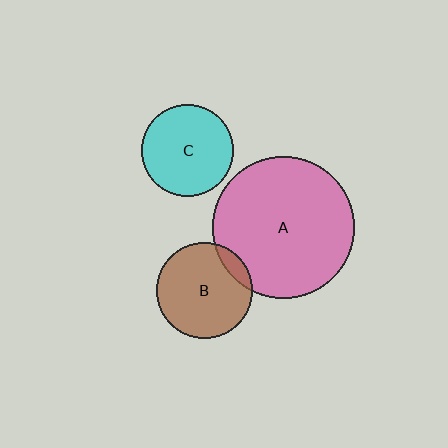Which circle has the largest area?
Circle A (pink).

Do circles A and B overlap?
Yes.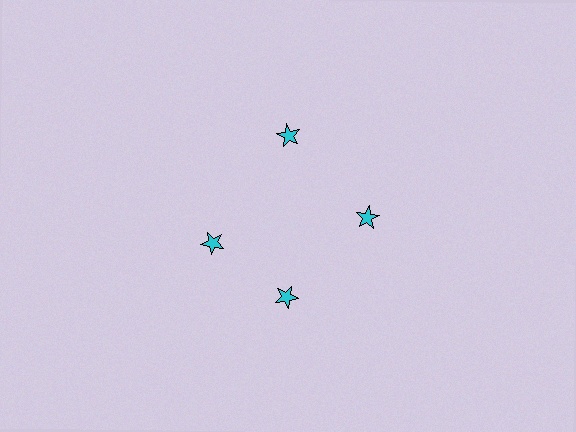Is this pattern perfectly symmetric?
No. The 4 cyan stars are arranged in a ring, but one element near the 9 o'clock position is rotated out of alignment along the ring, breaking the 4-fold rotational symmetry.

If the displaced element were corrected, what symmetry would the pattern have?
It would have 4-fold rotational symmetry — the pattern would map onto itself every 90 degrees.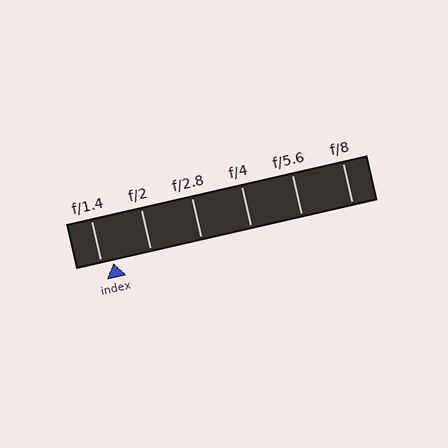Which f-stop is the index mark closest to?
The index mark is closest to f/1.4.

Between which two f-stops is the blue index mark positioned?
The index mark is between f/1.4 and f/2.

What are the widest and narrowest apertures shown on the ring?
The widest aperture shown is f/1.4 and the narrowest is f/8.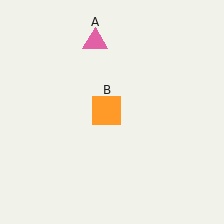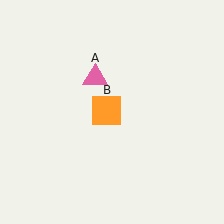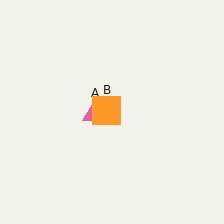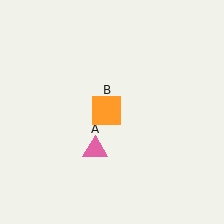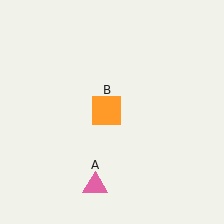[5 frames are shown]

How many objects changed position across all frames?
1 object changed position: pink triangle (object A).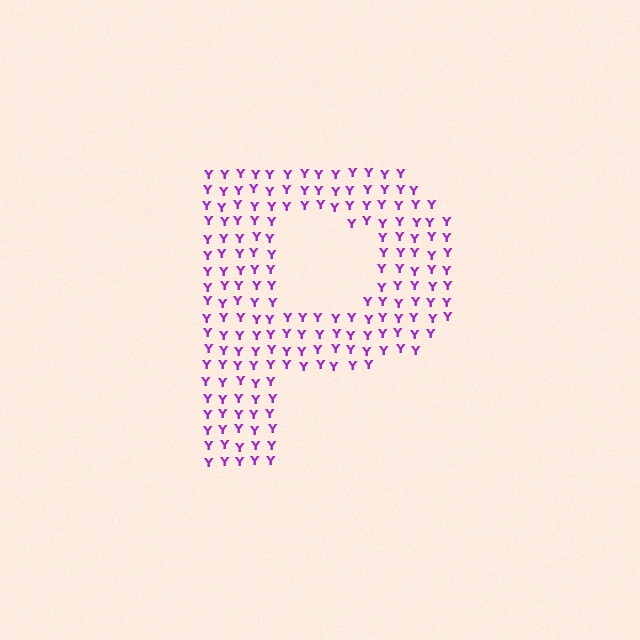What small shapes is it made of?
It is made of small letter Y's.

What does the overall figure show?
The overall figure shows the letter P.